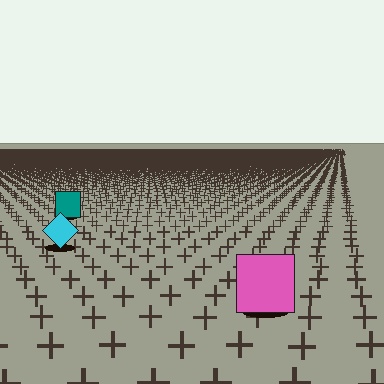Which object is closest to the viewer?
The pink square is closest. The texture marks near it are larger and more spread out.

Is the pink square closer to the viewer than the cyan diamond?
Yes. The pink square is closer — you can tell from the texture gradient: the ground texture is coarser near it.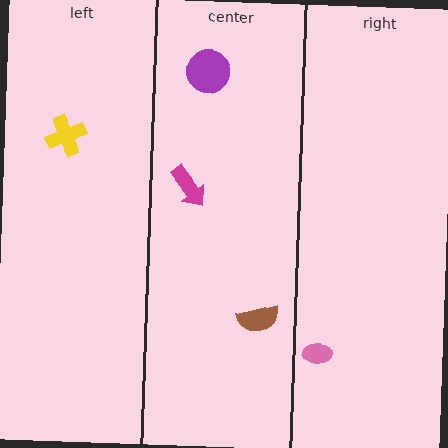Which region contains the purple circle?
The center region.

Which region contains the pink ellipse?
The right region.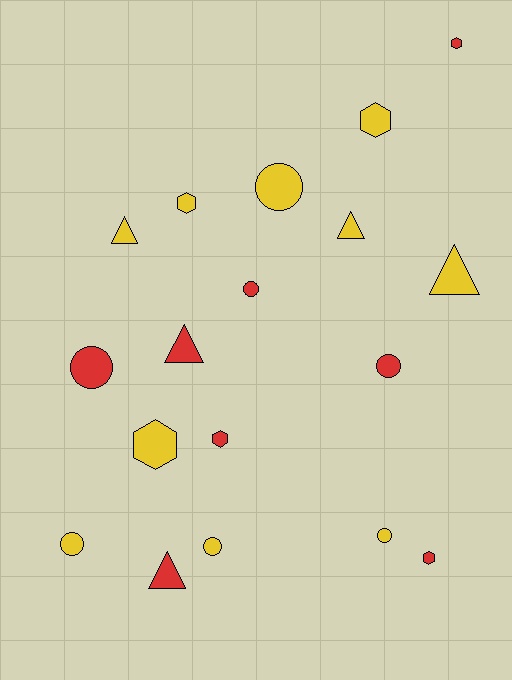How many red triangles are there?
There are 2 red triangles.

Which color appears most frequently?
Yellow, with 10 objects.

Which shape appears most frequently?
Circle, with 7 objects.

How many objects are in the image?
There are 18 objects.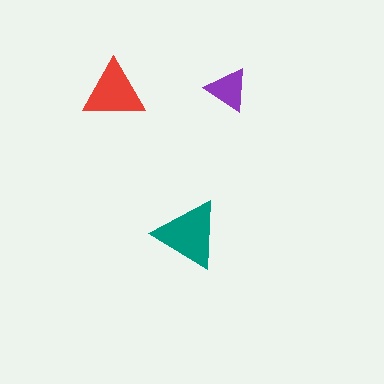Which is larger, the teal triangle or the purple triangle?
The teal one.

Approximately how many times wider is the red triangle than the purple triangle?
About 1.5 times wider.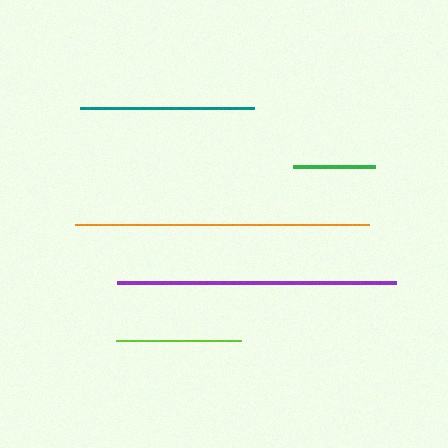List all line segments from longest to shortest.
From longest to shortest: orange, purple, teal, lime, green.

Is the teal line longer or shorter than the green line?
The teal line is longer than the green line.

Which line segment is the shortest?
The green line is the shortest at approximately 81 pixels.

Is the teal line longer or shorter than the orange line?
The orange line is longer than the teal line.